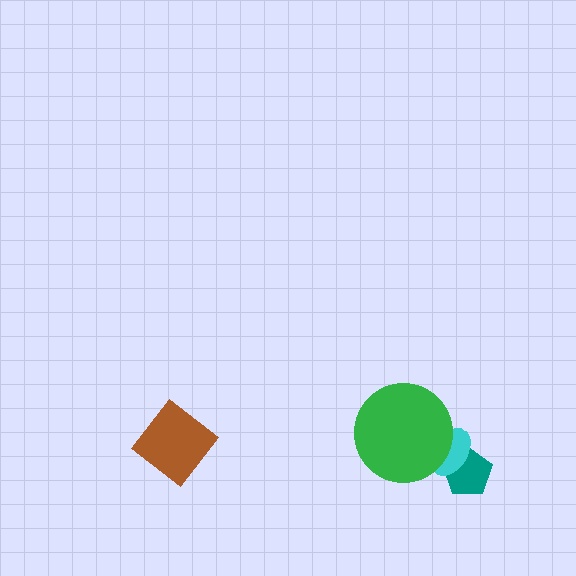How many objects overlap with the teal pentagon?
1 object overlaps with the teal pentagon.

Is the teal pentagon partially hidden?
Yes, it is partially covered by another shape.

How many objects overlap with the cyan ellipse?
2 objects overlap with the cyan ellipse.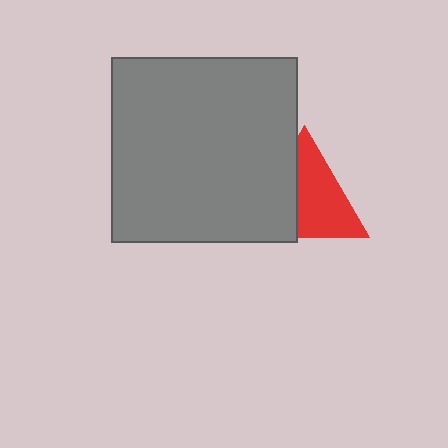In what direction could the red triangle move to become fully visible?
The red triangle could move right. That would shift it out from behind the gray square entirely.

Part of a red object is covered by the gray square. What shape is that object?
It is a triangle.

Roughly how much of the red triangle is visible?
About half of it is visible (roughly 61%).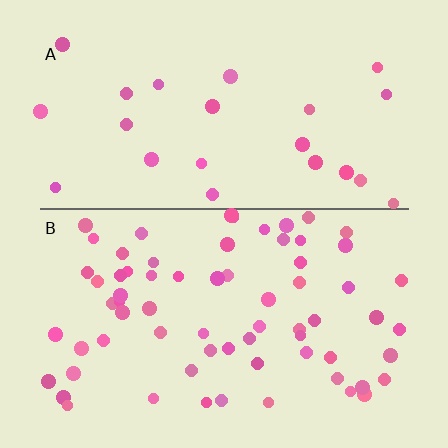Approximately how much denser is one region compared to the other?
Approximately 2.9× — region B over region A.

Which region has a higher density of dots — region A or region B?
B (the bottom).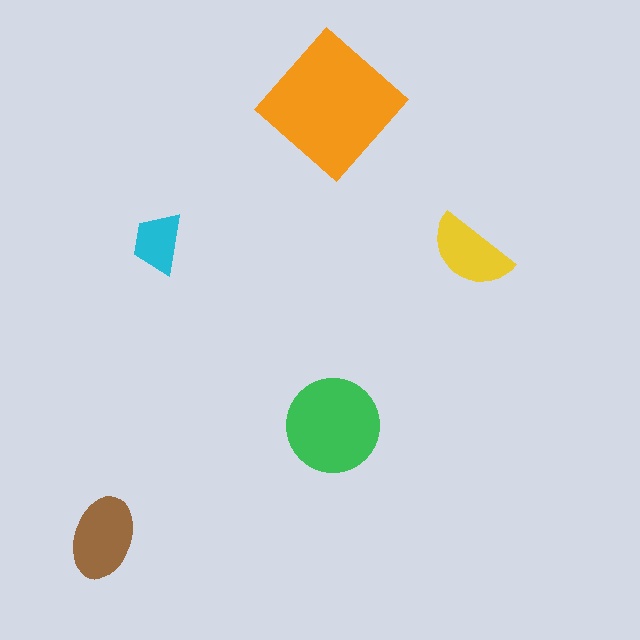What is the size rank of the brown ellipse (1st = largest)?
3rd.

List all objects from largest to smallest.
The orange diamond, the green circle, the brown ellipse, the yellow semicircle, the cyan trapezoid.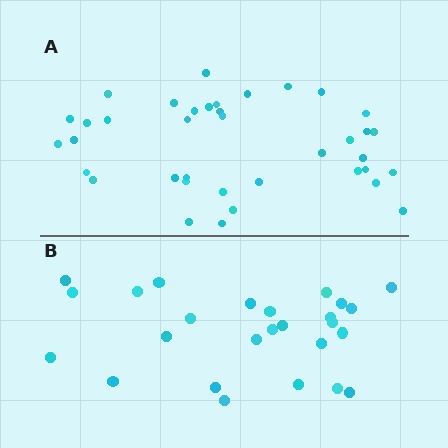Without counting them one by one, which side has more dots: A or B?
Region A (the top region) has more dots.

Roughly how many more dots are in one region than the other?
Region A has roughly 12 or so more dots than region B.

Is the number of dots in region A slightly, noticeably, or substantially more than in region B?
Region A has substantially more. The ratio is roughly 1.5 to 1.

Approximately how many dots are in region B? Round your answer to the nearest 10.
About 30 dots. (The exact count is 26, which rounds to 30.)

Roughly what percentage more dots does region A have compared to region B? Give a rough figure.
About 45% more.